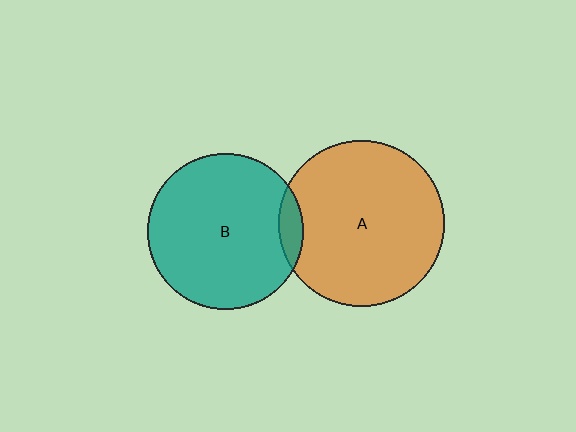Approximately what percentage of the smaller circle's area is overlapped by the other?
Approximately 5%.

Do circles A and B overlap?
Yes.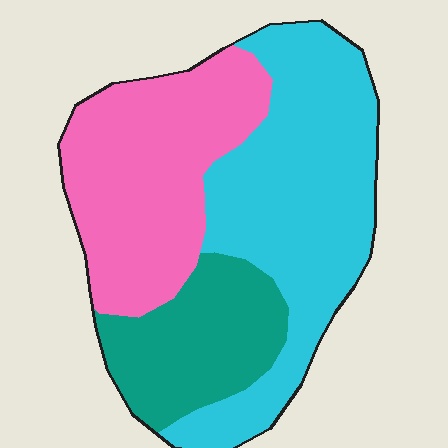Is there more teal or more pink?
Pink.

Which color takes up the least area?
Teal, at roughly 20%.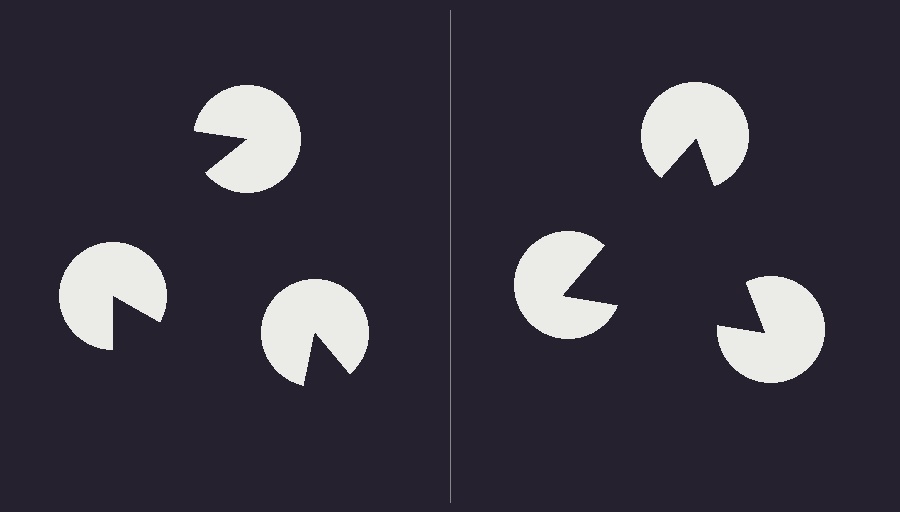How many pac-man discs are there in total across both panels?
6 — 3 on each side.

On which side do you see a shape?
An illusory triangle appears on the right side. On the left side the wedge cuts are rotated, so no coherent shape forms.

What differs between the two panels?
The pac-man discs are positioned identically on both sides; only the wedge orientations differ. On the right they align to a triangle; on the left they are misaligned.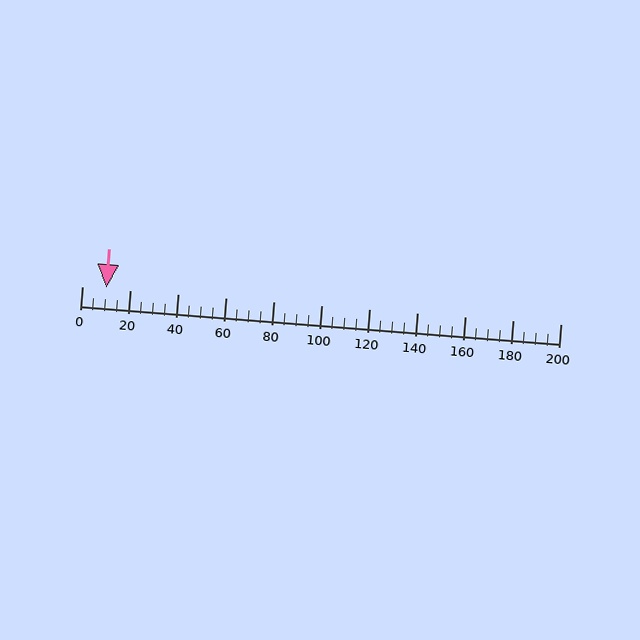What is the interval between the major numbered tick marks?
The major tick marks are spaced 20 units apart.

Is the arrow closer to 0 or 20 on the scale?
The arrow is closer to 20.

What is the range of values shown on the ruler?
The ruler shows values from 0 to 200.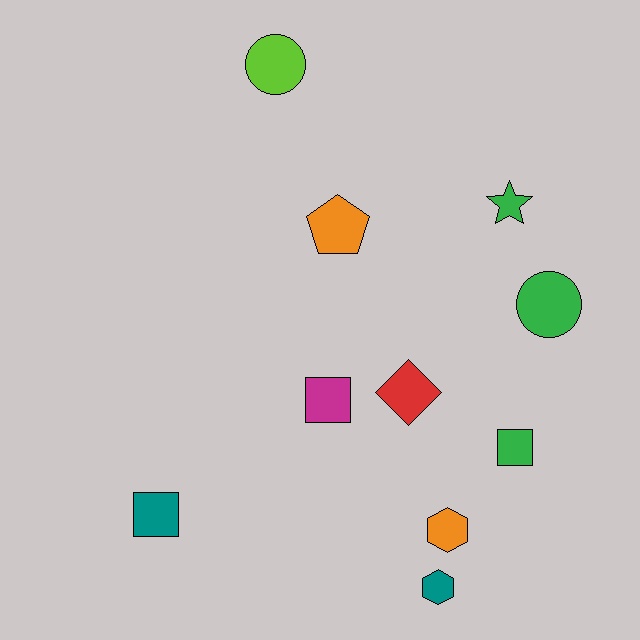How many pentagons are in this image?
There is 1 pentagon.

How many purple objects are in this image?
There are no purple objects.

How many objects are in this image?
There are 10 objects.